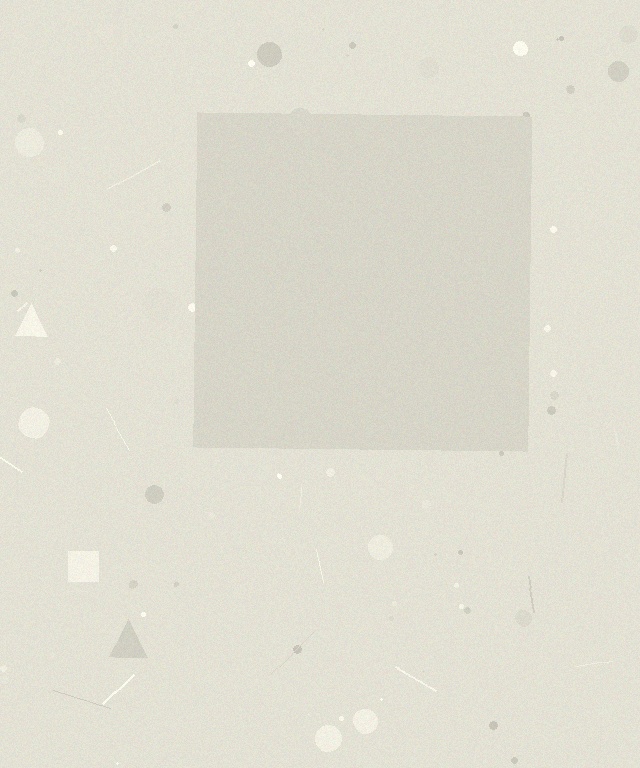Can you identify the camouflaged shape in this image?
The camouflaged shape is a square.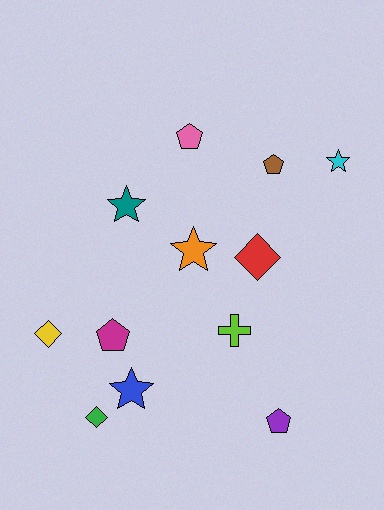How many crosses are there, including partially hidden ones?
There is 1 cross.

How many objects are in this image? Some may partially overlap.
There are 12 objects.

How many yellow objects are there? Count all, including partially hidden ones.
There is 1 yellow object.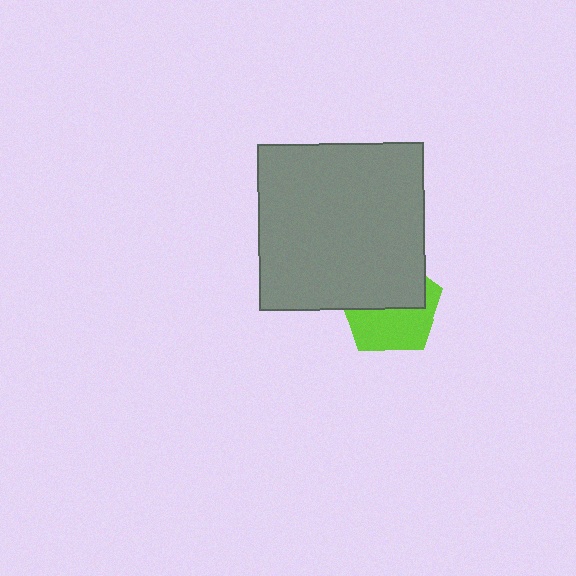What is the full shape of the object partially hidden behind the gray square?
The partially hidden object is a lime pentagon.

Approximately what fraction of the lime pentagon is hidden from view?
Roughly 51% of the lime pentagon is hidden behind the gray square.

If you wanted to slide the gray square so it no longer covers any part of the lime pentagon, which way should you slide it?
Slide it up — that is the most direct way to separate the two shapes.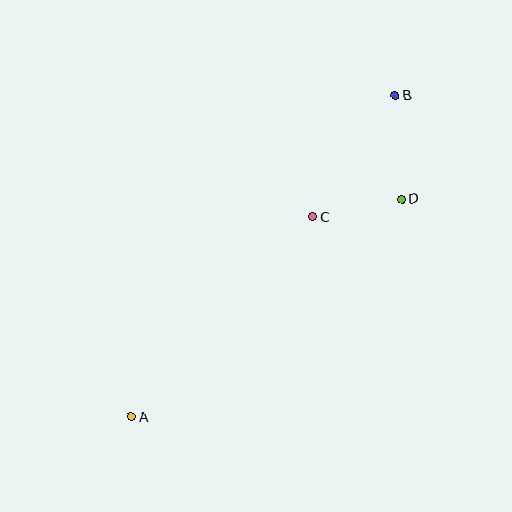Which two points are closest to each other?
Points C and D are closest to each other.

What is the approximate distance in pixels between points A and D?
The distance between A and D is approximately 347 pixels.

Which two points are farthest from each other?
Points A and B are farthest from each other.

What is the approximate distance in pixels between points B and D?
The distance between B and D is approximately 104 pixels.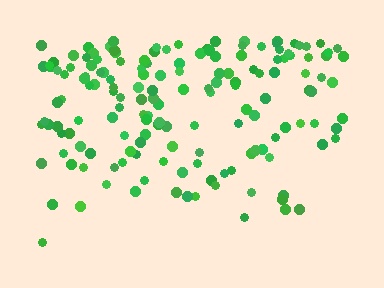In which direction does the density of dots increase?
From bottom to top, with the top side densest.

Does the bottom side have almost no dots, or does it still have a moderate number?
Still a moderate number, just noticeably fewer than the top.